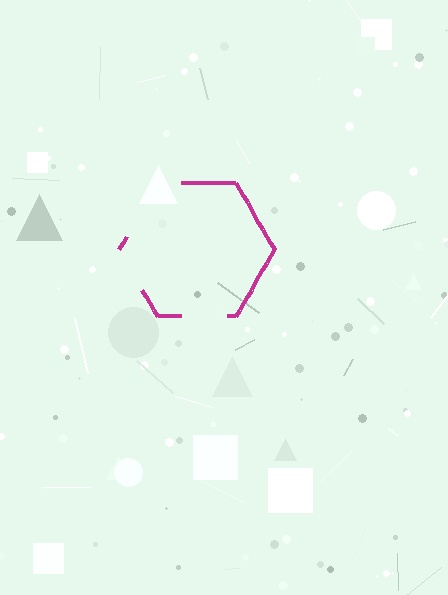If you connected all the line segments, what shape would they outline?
They would outline a hexagon.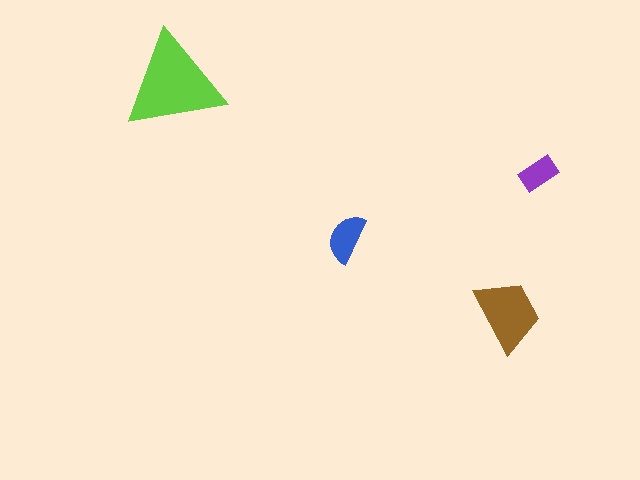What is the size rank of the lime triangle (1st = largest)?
1st.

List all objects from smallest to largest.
The purple rectangle, the blue semicircle, the brown trapezoid, the lime triangle.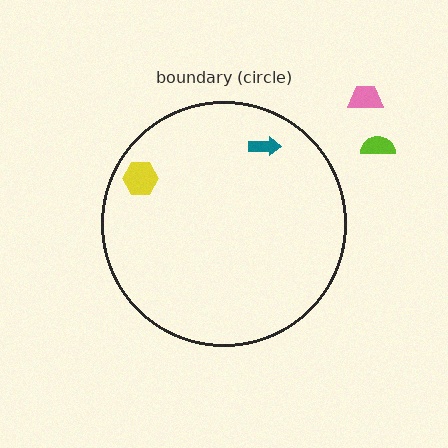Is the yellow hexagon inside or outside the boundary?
Inside.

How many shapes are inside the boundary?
2 inside, 2 outside.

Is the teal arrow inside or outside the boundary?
Inside.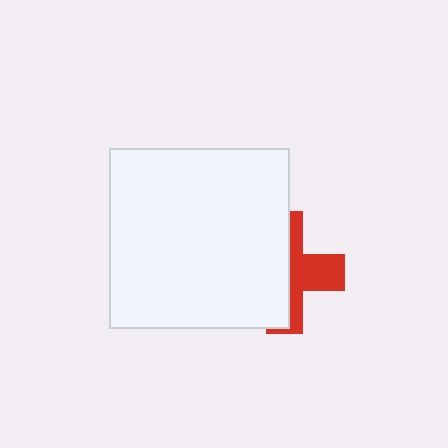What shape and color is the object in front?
The object in front is a white square.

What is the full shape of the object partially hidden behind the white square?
The partially hidden object is a red cross.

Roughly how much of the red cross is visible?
A small part of it is visible (roughly 43%).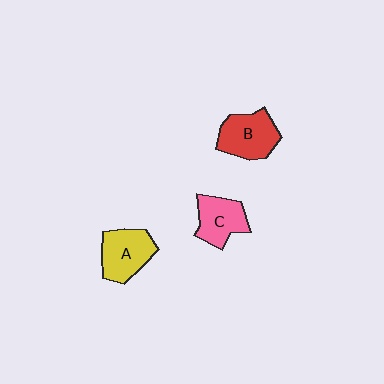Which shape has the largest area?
Shape B (red).